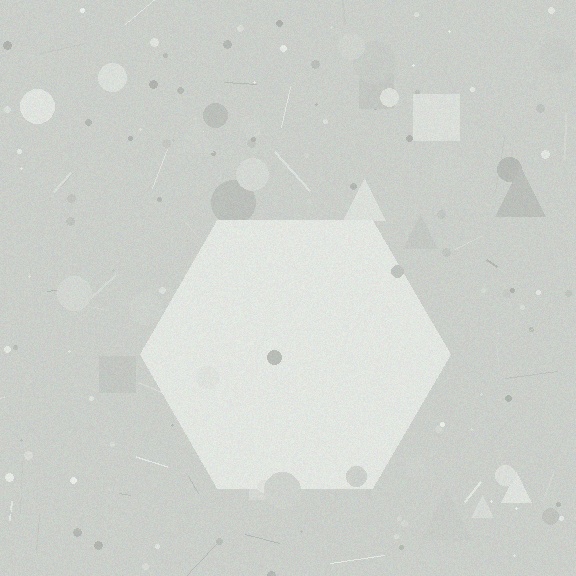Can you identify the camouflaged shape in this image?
The camouflaged shape is a hexagon.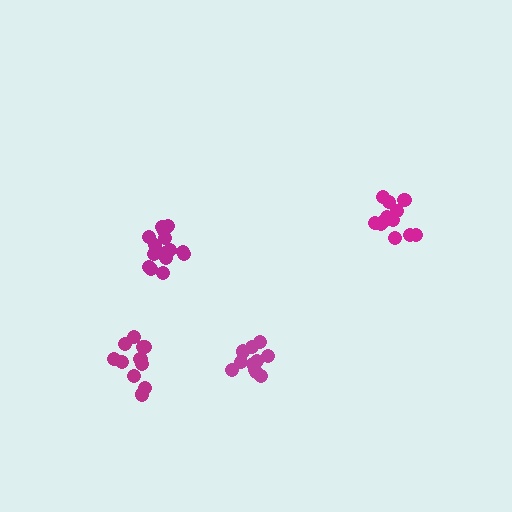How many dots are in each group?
Group 1: 12 dots, Group 2: 15 dots, Group 3: 12 dots, Group 4: 11 dots (50 total).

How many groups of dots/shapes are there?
There are 4 groups.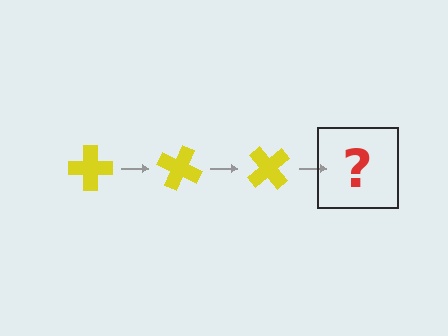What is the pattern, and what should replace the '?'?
The pattern is that the cross rotates 25 degrees each step. The '?' should be a yellow cross rotated 75 degrees.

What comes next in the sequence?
The next element should be a yellow cross rotated 75 degrees.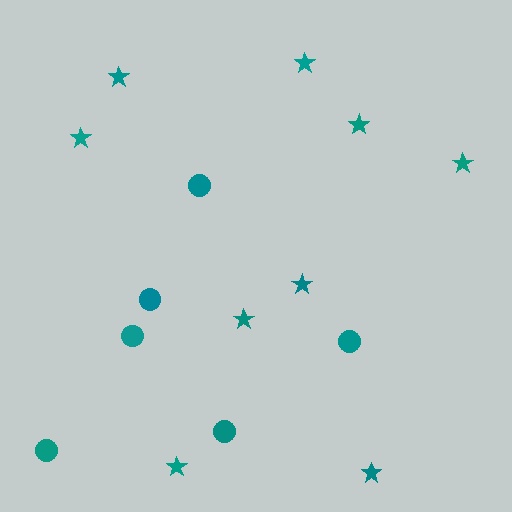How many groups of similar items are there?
There are 2 groups: one group of circles (6) and one group of stars (9).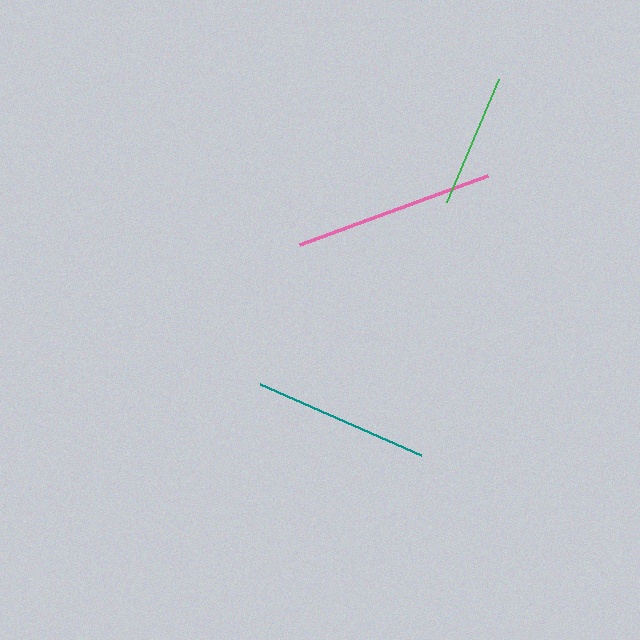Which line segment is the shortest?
The green line is the shortest at approximately 134 pixels.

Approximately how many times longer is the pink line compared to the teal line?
The pink line is approximately 1.1 times the length of the teal line.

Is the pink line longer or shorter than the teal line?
The pink line is longer than the teal line.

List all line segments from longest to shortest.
From longest to shortest: pink, teal, green.